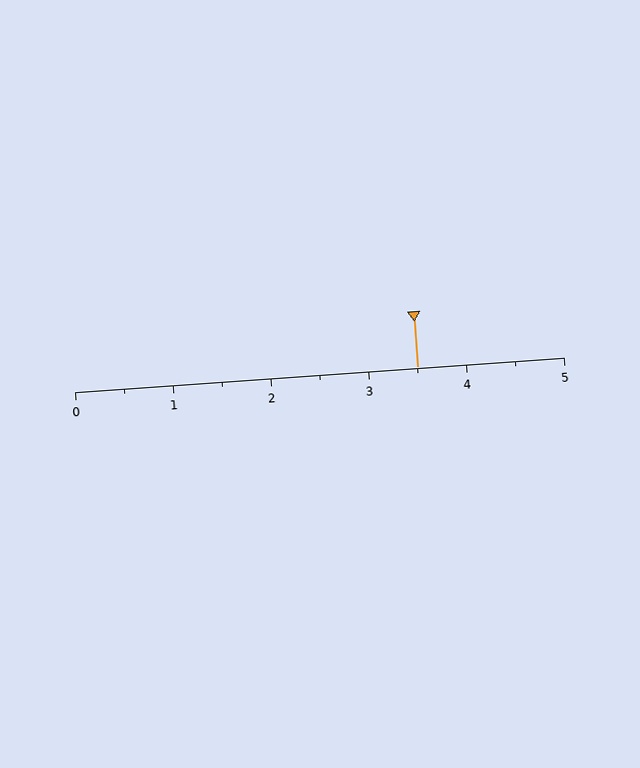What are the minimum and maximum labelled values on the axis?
The axis runs from 0 to 5.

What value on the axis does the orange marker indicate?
The marker indicates approximately 3.5.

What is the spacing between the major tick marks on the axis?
The major ticks are spaced 1 apart.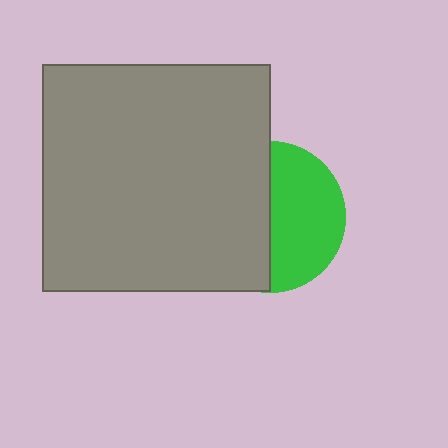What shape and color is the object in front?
The object in front is a gray square.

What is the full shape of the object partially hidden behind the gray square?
The partially hidden object is a green circle.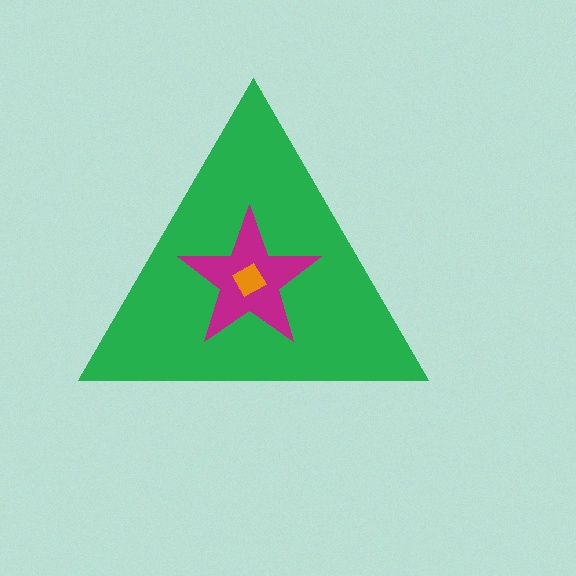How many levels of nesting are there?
3.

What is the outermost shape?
The green triangle.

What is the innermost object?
The orange diamond.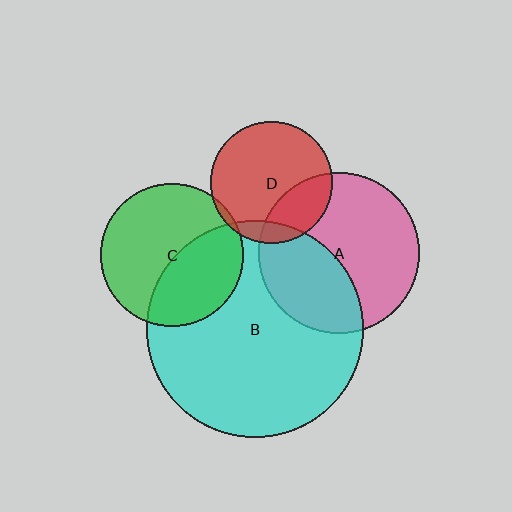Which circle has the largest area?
Circle B (cyan).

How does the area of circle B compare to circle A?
Approximately 1.8 times.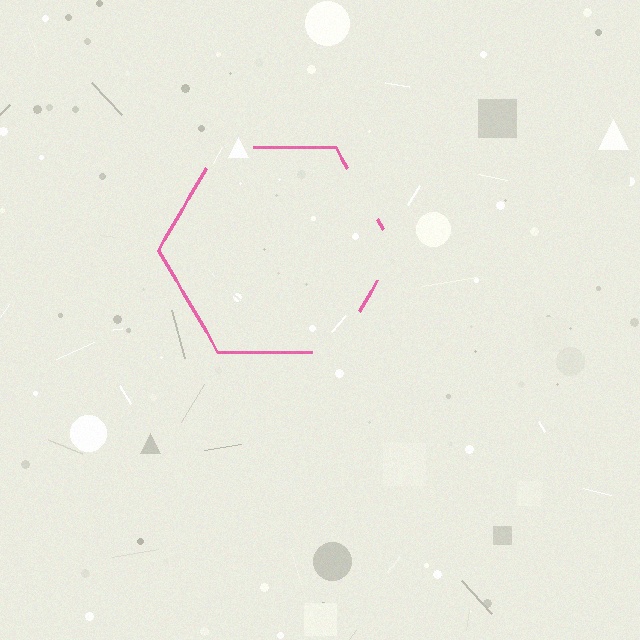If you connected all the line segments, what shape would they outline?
They would outline a hexagon.